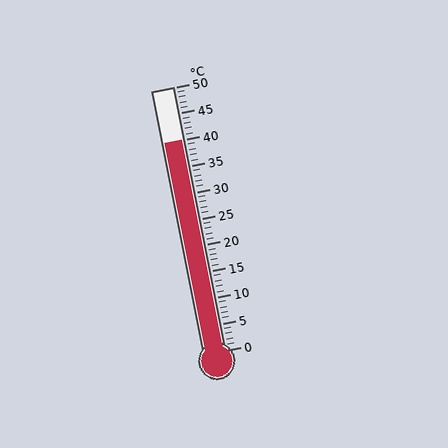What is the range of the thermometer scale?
The thermometer scale ranges from 0°C to 50°C.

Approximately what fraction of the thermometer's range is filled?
The thermometer is filled to approximately 80% of its range.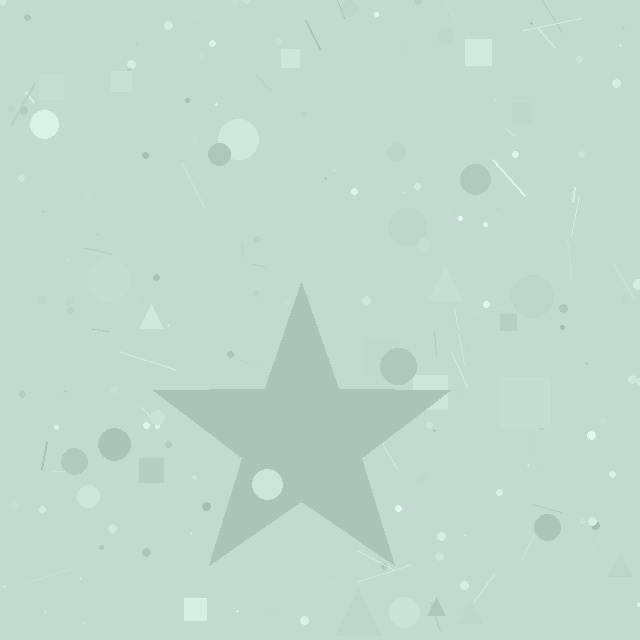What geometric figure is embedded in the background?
A star is embedded in the background.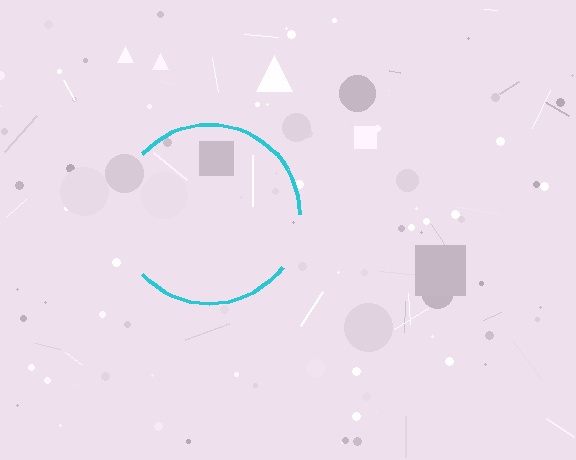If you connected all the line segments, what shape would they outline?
They would outline a circle.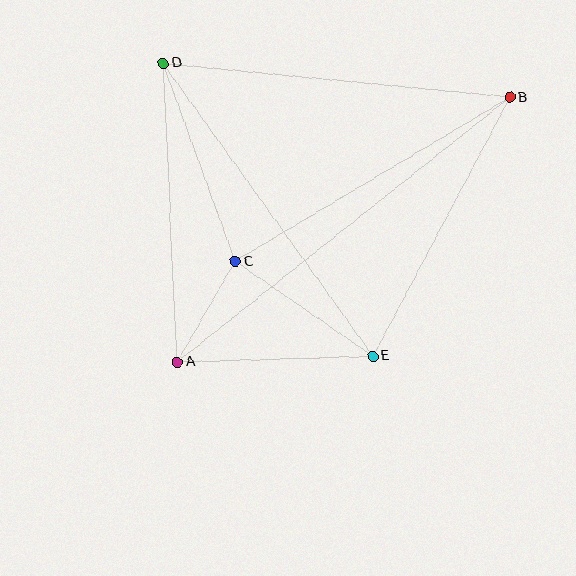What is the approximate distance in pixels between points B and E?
The distance between B and E is approximately 293 pixels.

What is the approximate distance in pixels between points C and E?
The distance between C and E is approximately 167 pixels.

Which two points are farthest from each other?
Points A and B are farthest from each other.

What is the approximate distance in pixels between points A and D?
The distance between A and D is approximately 299 pixels.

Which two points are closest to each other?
Points A and C are closest to each other.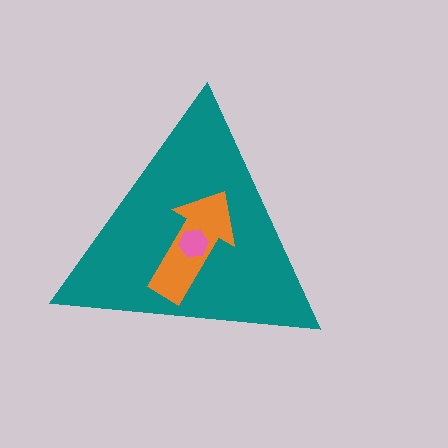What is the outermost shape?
The teal triangle.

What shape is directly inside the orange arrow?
The pink hexagon.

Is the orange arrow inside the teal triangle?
Yes.